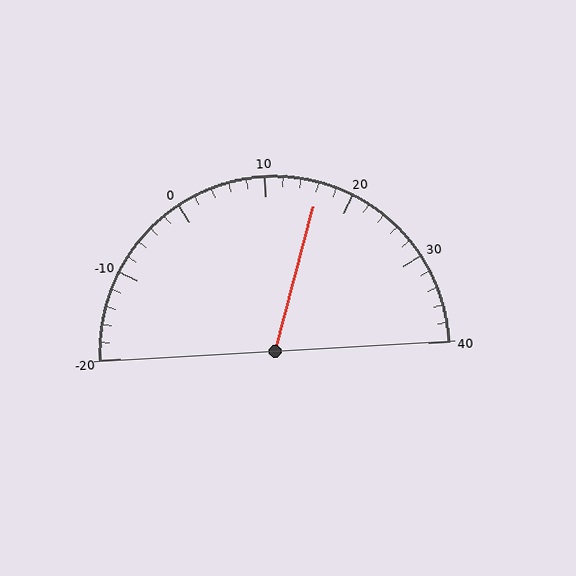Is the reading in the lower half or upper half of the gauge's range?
The reading is in the upper half of the range (-20 to 40).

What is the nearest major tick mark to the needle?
The nearest major tick mark is 20.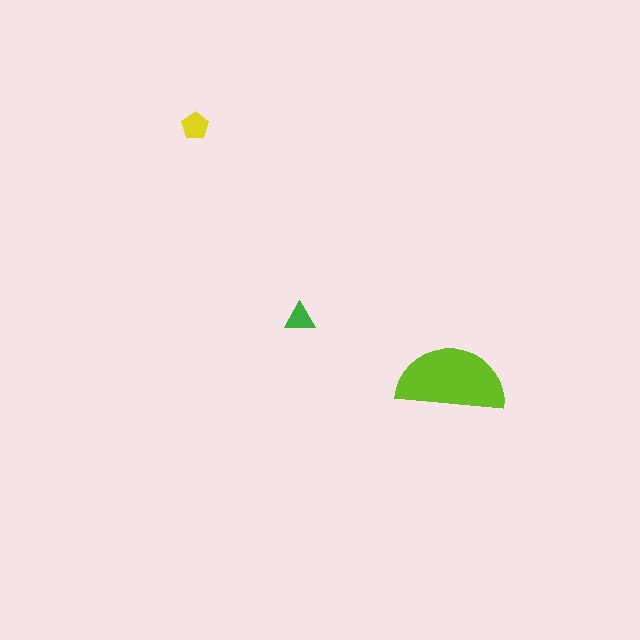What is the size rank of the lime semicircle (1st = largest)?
1st.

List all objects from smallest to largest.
The green triangle, the yellow pentagon, the lime semicircle.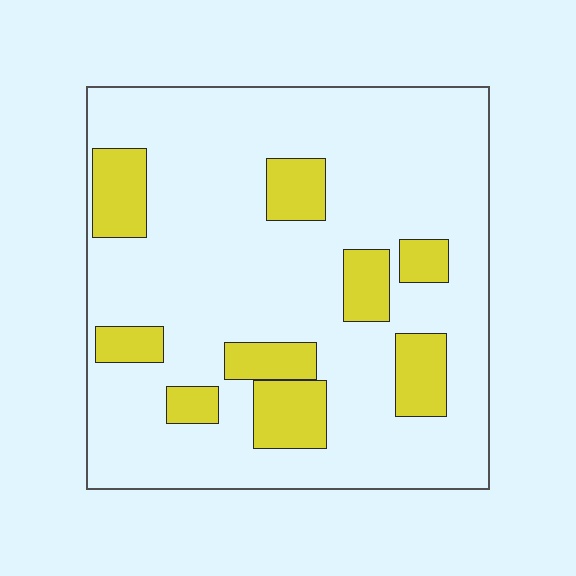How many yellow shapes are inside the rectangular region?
9.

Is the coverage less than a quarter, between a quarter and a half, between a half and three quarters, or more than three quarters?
Less than a quarter.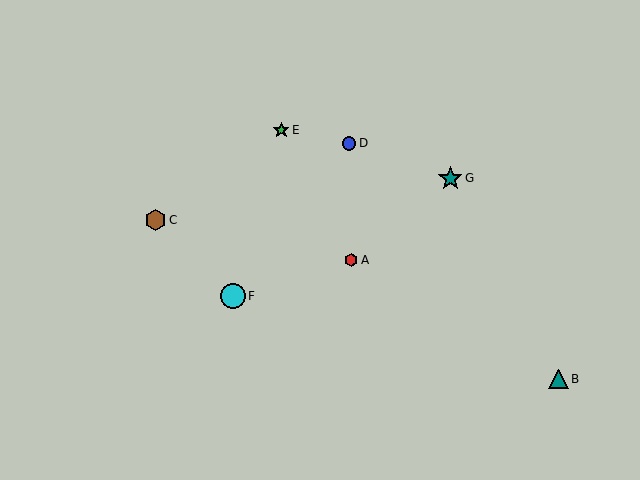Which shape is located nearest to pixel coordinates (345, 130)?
The blue circle (labeled D) at (349, 143) is nearest to that location.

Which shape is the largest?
The cyan circle (labeled F) is the largest.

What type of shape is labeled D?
Shape D is a blue circle.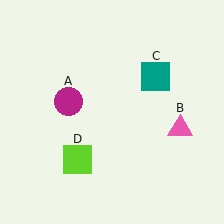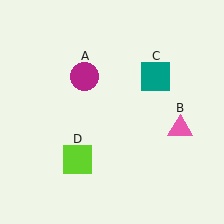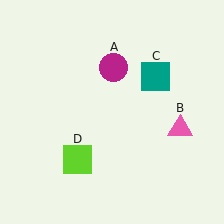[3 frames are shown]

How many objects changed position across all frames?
1 object changed position: magenta circle (object A).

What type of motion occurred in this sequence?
The magenta circle (object A) rotated clockwise around the center of the scene.